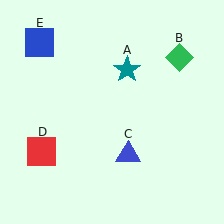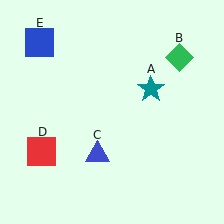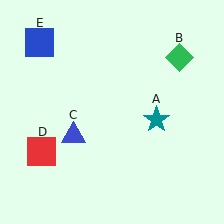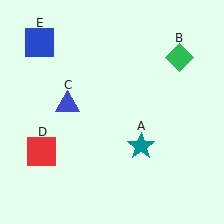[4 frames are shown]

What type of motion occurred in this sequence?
The teal star (object A), blue triangle (object C) rotated clockwise around the center of the scene.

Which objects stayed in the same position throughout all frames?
Green diamond (object B) and red square (object D) and blue square (object E) remained stationary.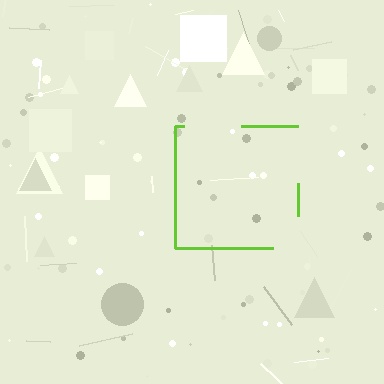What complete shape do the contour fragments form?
The contour fragments form a square.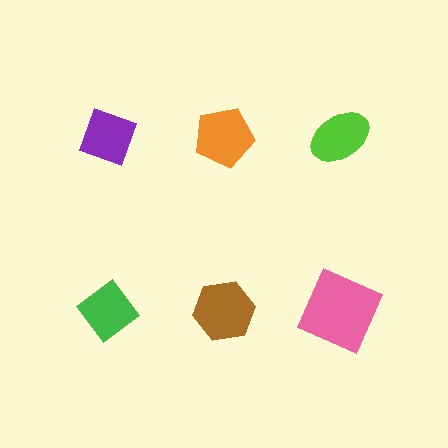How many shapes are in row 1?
3 shapes.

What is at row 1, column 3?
A lime ellipse.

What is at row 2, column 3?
A pink square.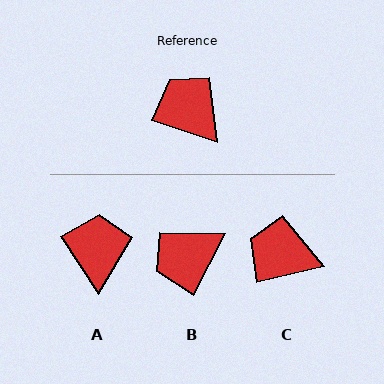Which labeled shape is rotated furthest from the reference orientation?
B, about 81 degrees away.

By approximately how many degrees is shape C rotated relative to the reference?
Approximately 32 degrees counter-clockwise.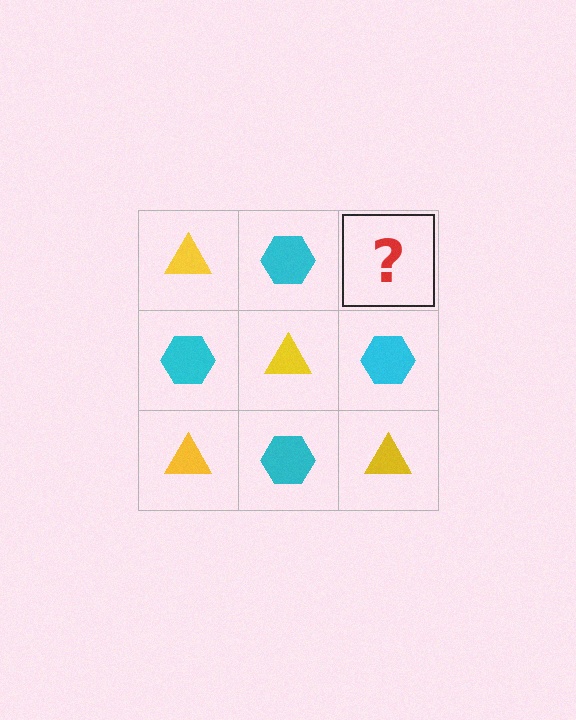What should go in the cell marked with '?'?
The missing cell should contain a yellow triangle.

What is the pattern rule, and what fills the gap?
The rule is that it alternates yellow triangle and cyan hexagon in a checkerboard pattern. The gap should be filled with a yellow triangle.